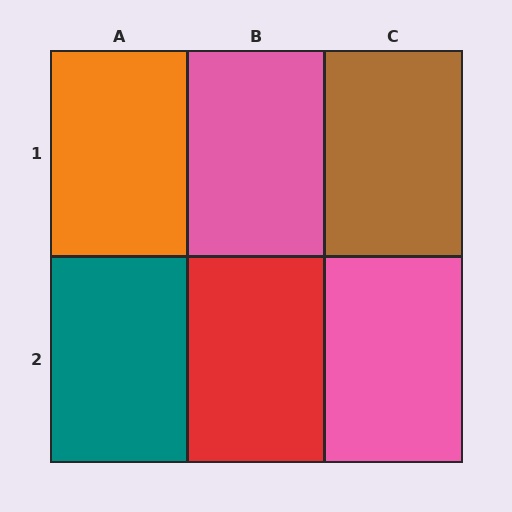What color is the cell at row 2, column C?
Pink.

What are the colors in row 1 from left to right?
Orange, pink, brown.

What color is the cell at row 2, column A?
Teal.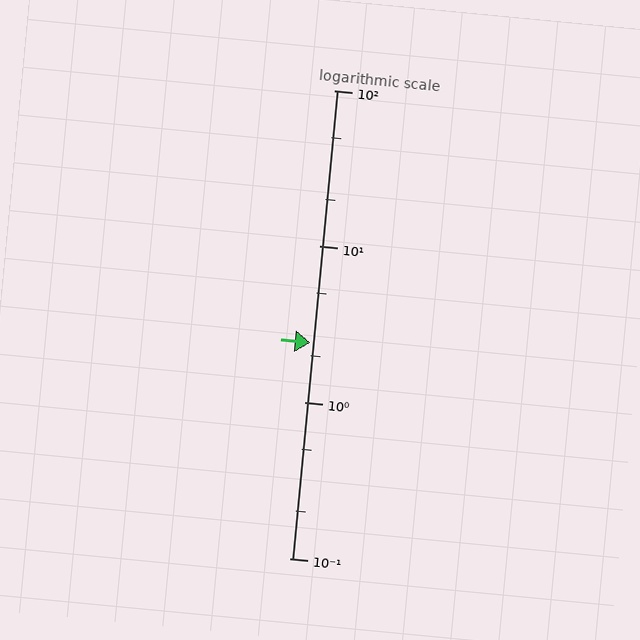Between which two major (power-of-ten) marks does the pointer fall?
The pointer is between 1 and 10.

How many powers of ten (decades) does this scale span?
The scale spans 3 decades, from 0.1 to 100.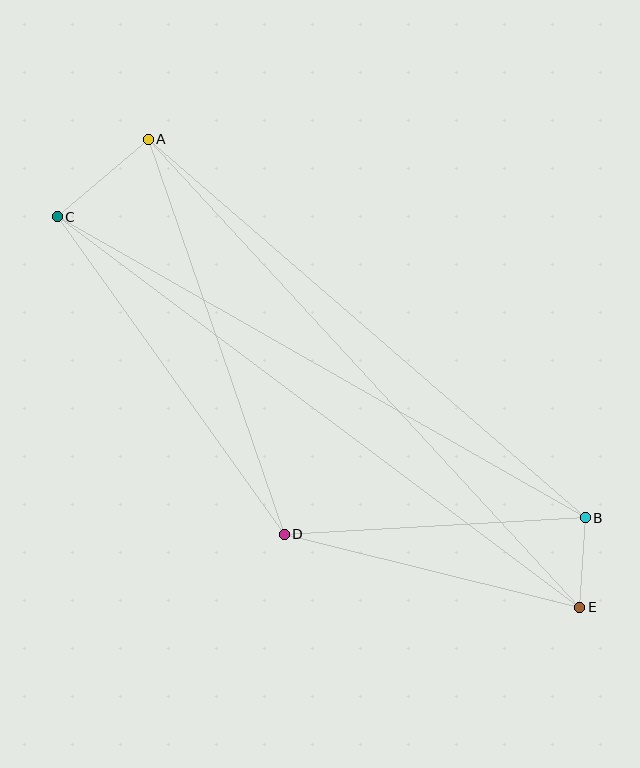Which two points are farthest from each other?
Points C and E are farthest from each other.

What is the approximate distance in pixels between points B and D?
The distance between B and D is approximately 301 pixels.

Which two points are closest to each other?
Points B and E are closest to each other.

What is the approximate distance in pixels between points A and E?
The distance between A and E is approximately 637 pixels.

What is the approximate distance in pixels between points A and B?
The distance between A and B is approximately 578 pixels.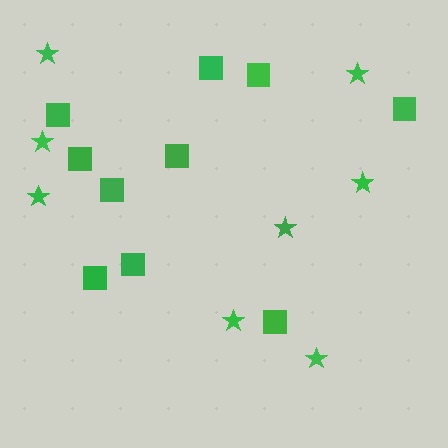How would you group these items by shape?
There are 2 groups: one group of squares (10) and one group of stars (8).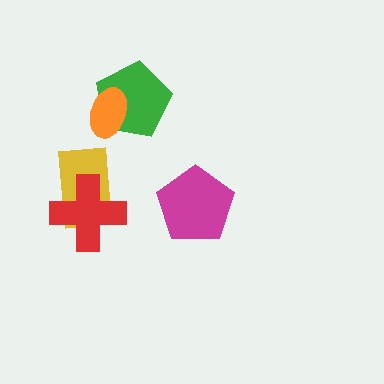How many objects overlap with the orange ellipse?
1 object overlaps with the orange ellipse.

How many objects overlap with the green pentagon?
1 object overlaps with the green pentagon.